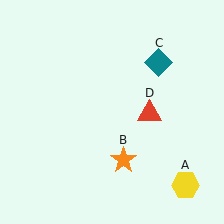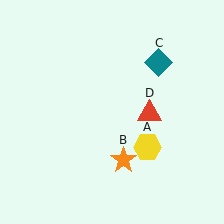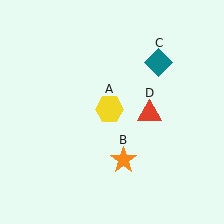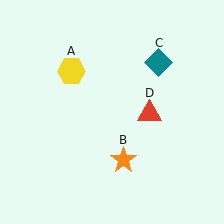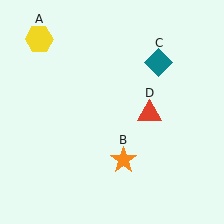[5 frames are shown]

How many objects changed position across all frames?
1 object changed position: yellow hexagon (object A).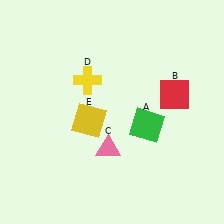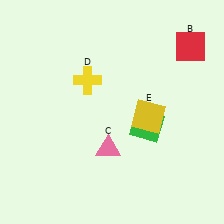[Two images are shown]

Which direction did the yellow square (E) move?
The yellow square (E) moved right.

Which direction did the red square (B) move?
The red square (B) moved up.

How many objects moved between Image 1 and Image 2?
2 objects moved between the two images.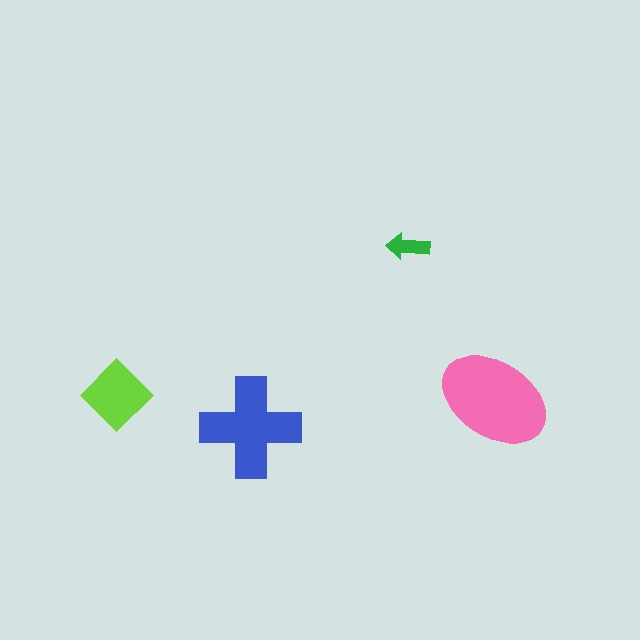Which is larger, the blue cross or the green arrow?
The blue cross.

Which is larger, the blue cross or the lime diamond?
The blue cross.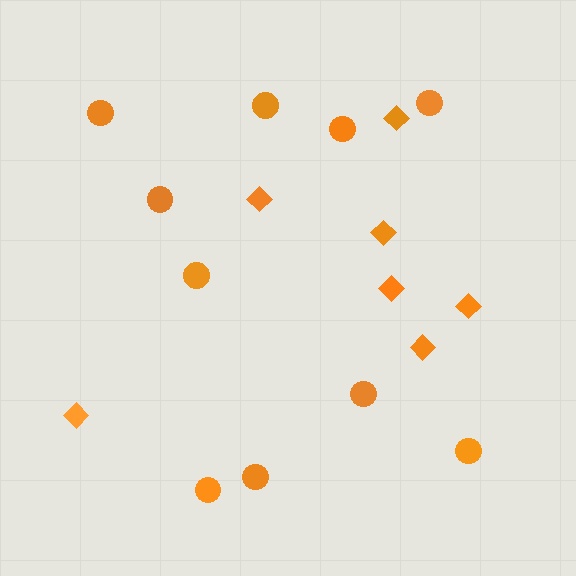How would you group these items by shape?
There are 2 groups: one group of diamonds (7) and one group of circles (10).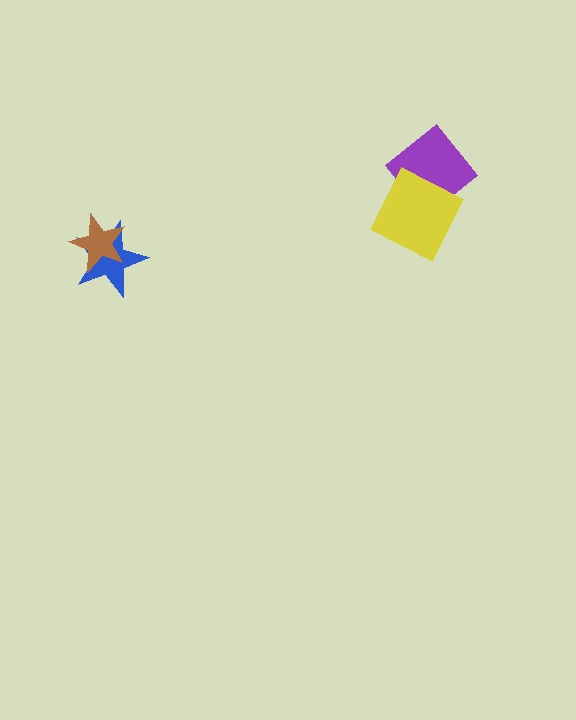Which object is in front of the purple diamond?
The yellow diamond is in front of the purple diamond.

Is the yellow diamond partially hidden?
No, no other shape covers it.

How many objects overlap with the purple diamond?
1 object overlaps with the purple diamond.